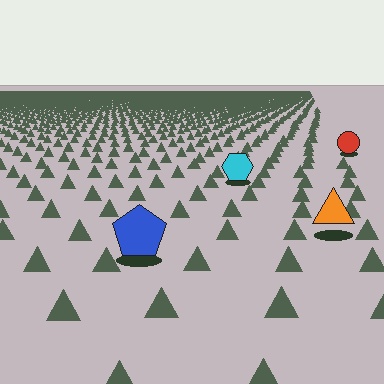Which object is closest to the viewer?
The blue pentagon is closest. The texture marks near it are larger and more spread out.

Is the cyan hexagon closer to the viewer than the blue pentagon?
No. The blue pentagon is closer — you can tell from the texture gradient: the ground texture is coarser near it.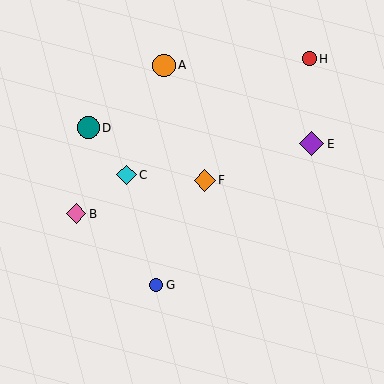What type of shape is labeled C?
Shape C is a cyan diamond.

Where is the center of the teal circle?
The center of the teal circle is at (88, 128).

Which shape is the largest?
The purple diamond (labeled E) is the largest.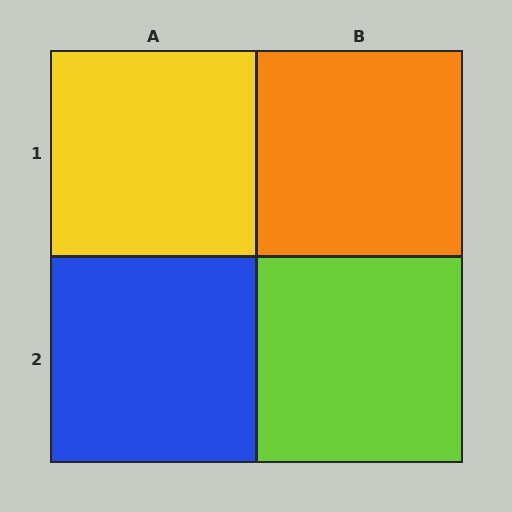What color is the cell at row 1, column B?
Orange.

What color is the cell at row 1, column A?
Yellow.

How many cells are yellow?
1 cell is yellow.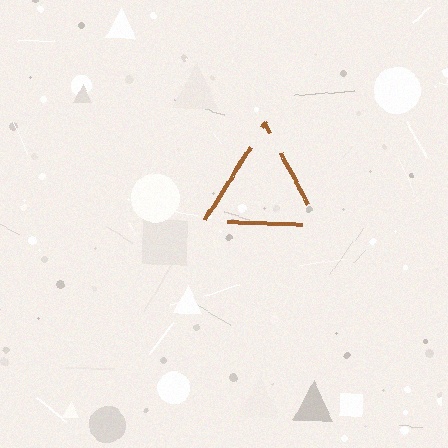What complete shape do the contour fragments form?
The contour fragments form a triangle.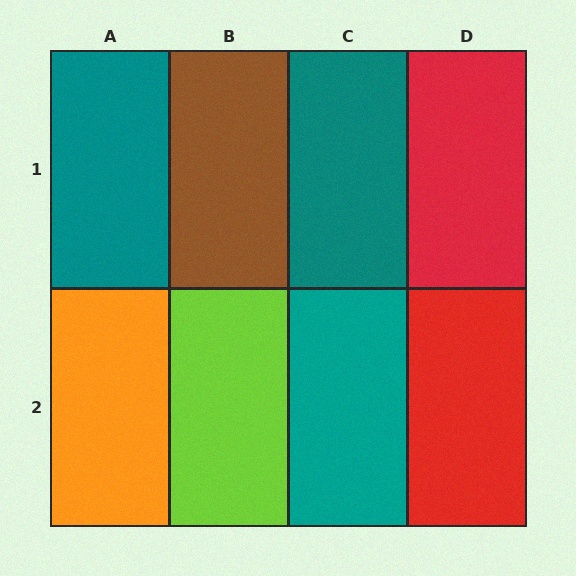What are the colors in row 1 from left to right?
Teal, brown, teal, red.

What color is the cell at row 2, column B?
Lime.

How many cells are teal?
3 cells are teal.